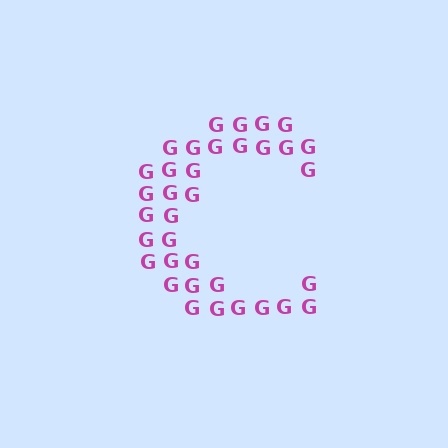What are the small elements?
The small elements are letter G's.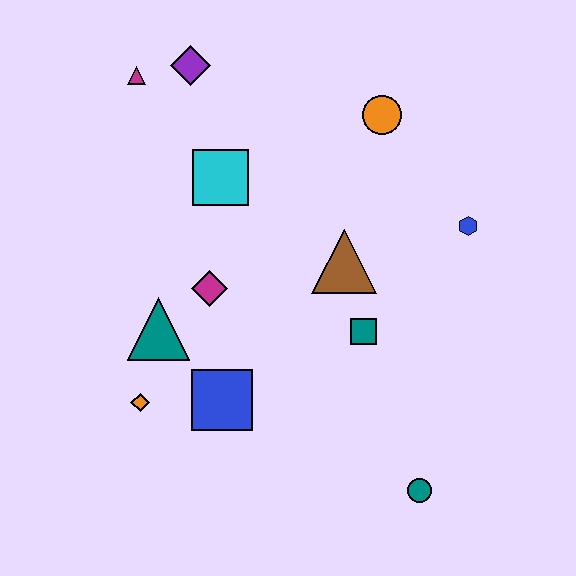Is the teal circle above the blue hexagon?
No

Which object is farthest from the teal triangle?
The blue hexagon is farthest from the teal triangle.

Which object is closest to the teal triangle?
The magenta diamond is closest to the teal triangle.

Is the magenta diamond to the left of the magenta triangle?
No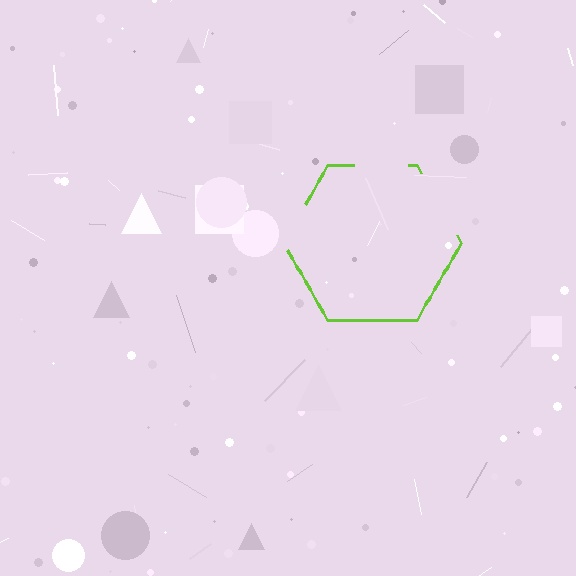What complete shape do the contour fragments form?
The contour fragments form a hexagon.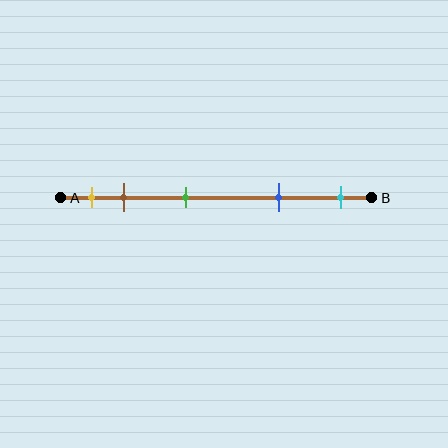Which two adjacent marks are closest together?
The yellow and brown marks are the closest adjacent pair.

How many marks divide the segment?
There are 5 marks dividing the segment.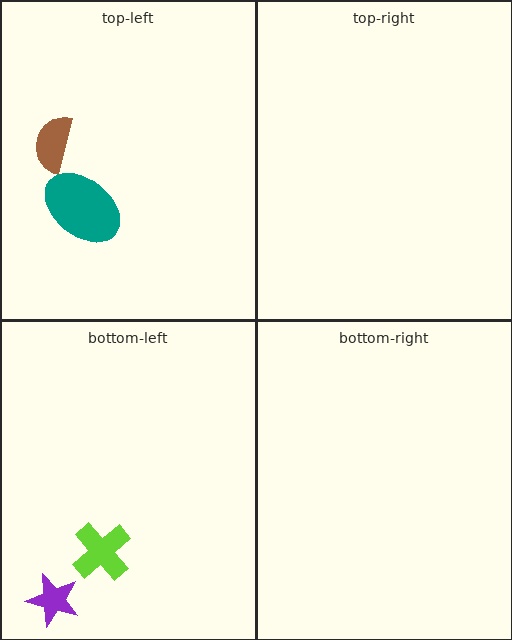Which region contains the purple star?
The bottom-left region.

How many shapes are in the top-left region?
2.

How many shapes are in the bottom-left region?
2.